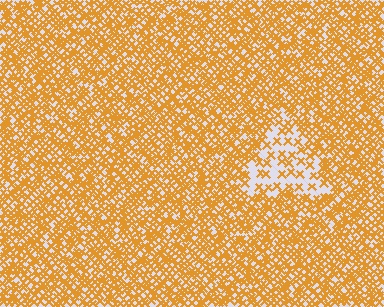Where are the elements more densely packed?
The elements are more densely packed outside the triangle boundary.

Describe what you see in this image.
The image contains small orange elements arranged at two different densities. A triangle-shaped region is visible where the elements are less densely packed than the surrounding area.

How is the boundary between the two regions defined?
The boundary is defined by a change in element density (approximately 2.6x ratio). All elements are the same color, size, and shape.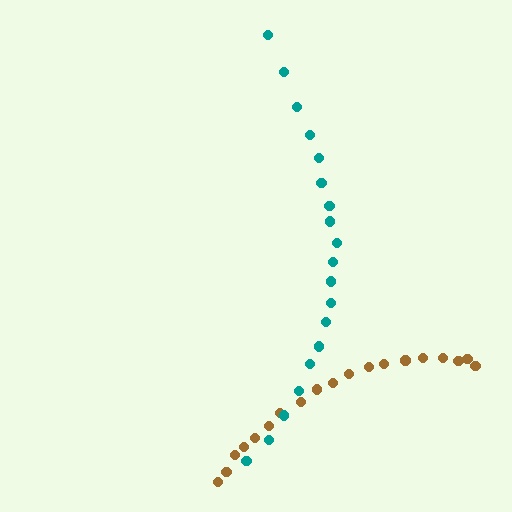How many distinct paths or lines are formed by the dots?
There are 2 distinct paths.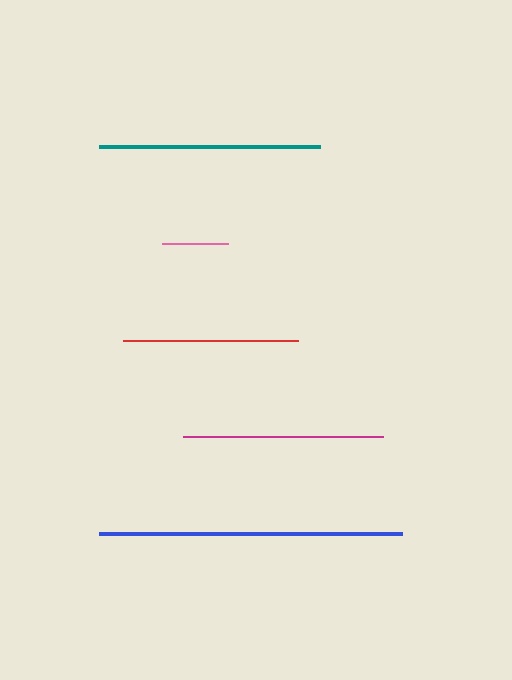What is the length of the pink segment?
The pink segment is approximately 66 pixels long.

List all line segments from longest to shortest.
From longest to shortest: blue, teal, magenta, red, pink.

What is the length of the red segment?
The red segment is approximately 175 pixels long.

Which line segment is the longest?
The blue line is the longest at approximately 304 pixels.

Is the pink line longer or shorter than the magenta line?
The magenta line is longer than the pink line.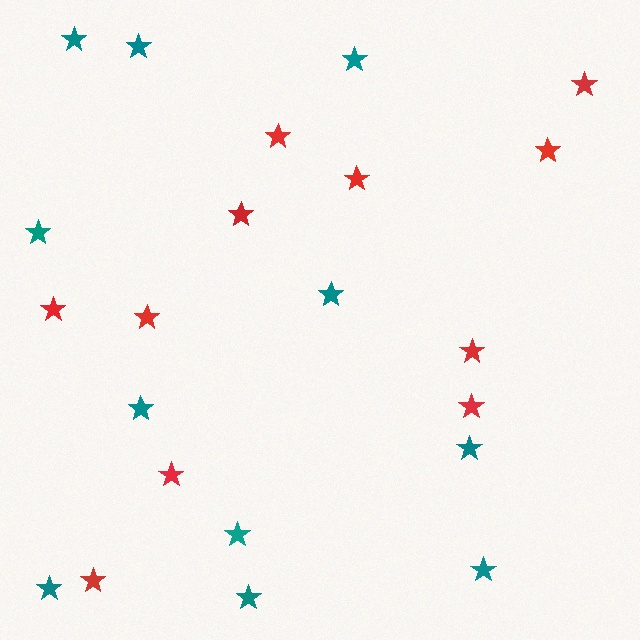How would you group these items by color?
There are 2 groups: one group of red stars (11) and one group of teal stars (11).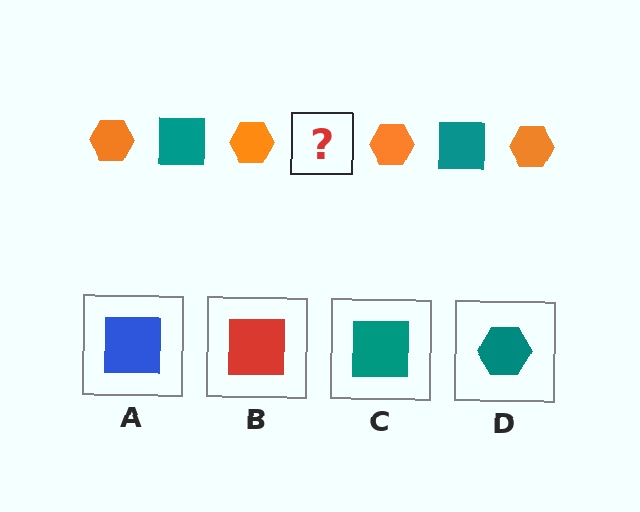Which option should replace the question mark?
Option C.